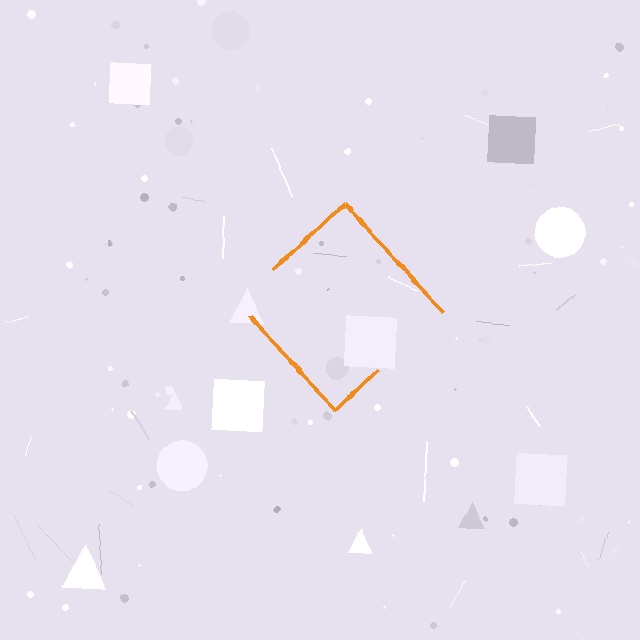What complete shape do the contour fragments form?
The contour fragments form a diamond.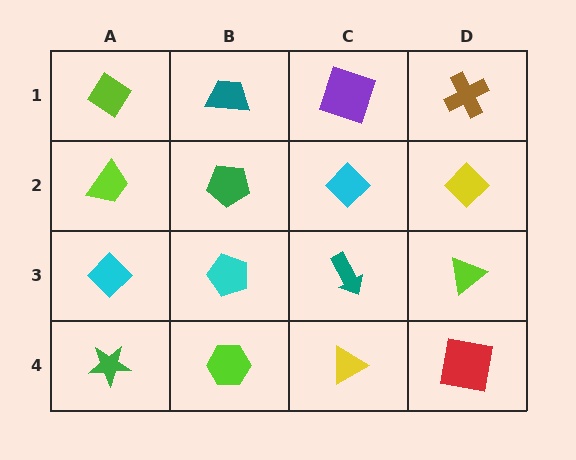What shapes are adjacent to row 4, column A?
A cyan diamond (row 3, column A), a lime hexagon (row 4, column B).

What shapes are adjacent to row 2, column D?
A brown cross (row 1, column D), a lime triangle (row 3, column D), a cyan diamond (row 2, column C).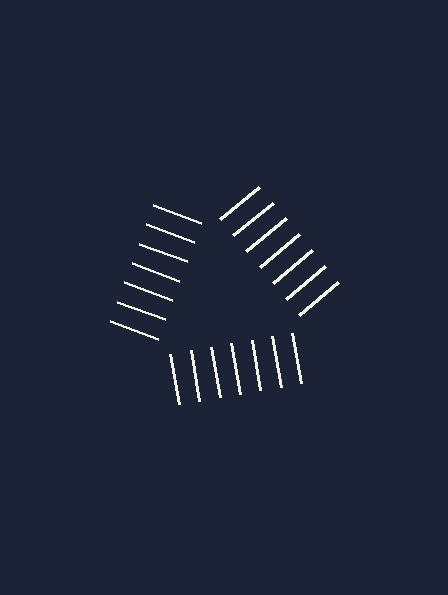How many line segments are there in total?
21 — 7 along each of the 3 edges.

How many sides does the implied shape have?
3 sides — the line-ends trace a triangle.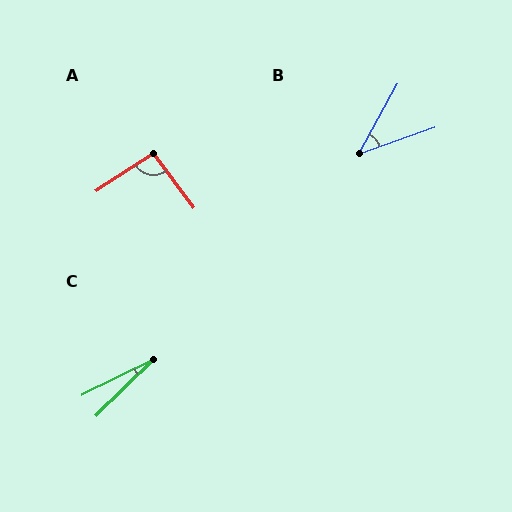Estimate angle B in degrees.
Approximately 41 degrees.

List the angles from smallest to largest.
C (18°), B (41°), A (94°).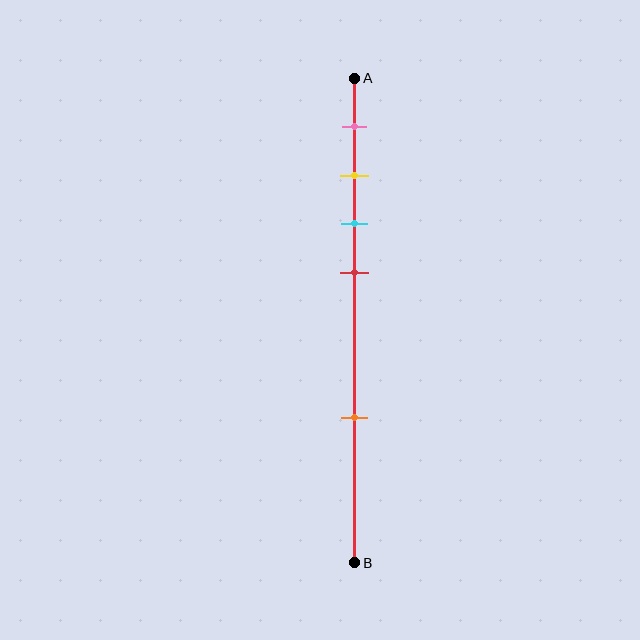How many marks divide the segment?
There are 5 marks dividing the segment.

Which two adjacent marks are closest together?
The yellow and cyan marks are the closest adjacent pair.